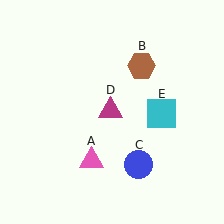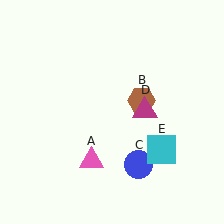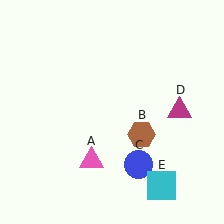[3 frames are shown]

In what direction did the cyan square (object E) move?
The cyan square (object E) moved down.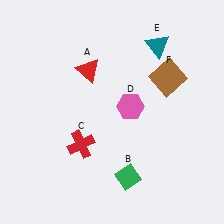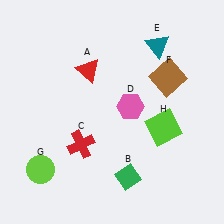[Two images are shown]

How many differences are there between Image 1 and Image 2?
There are 2 differences between the two images.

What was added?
A lime circle (G), a lime square (H) were added in Image 2.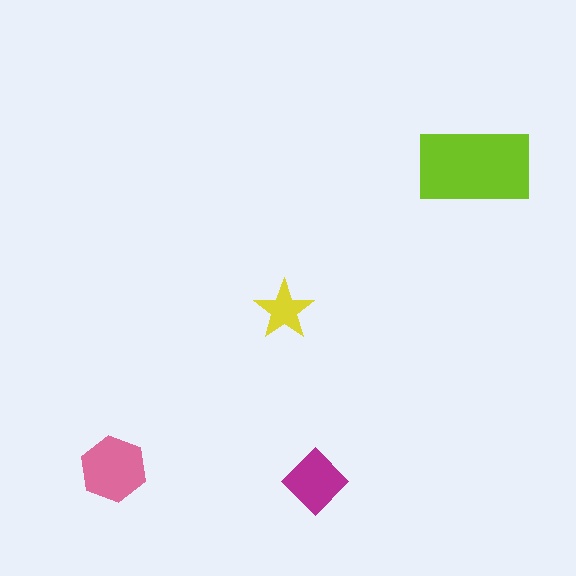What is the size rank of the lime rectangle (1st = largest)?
1st.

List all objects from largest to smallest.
The lime rectangle, the pink hexagon, the magenta diamond, the yellow star.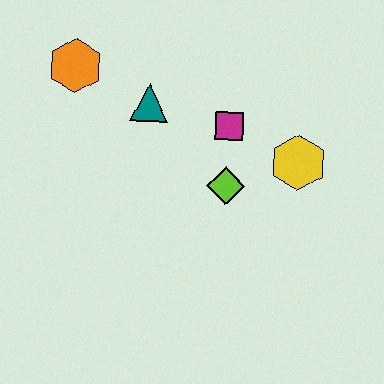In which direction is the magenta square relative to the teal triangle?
The magenta square is to the right of the teal triangle.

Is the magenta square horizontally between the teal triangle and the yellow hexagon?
Yes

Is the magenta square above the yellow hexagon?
Yes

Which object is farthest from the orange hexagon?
The yellow hexagon is farthest from the orange hexagon.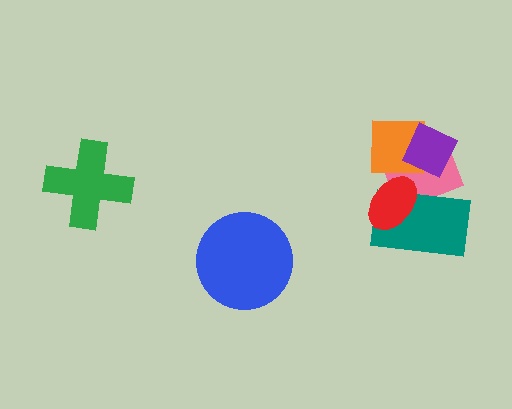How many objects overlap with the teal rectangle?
2 objects overlap with the teal rectangle.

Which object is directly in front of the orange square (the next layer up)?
The purple diamond is directly in front of the orange square.